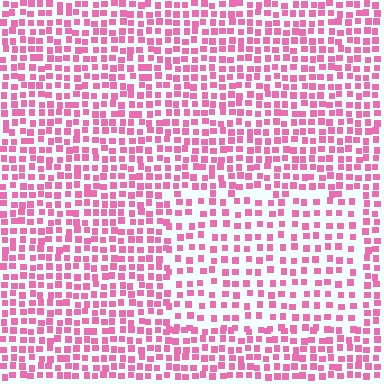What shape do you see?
I see a rectangle.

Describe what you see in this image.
The image contains small pink elements arranged at two different densities. A rectangle-shaped region is visible where the elements are less densely packed than the surrounding area.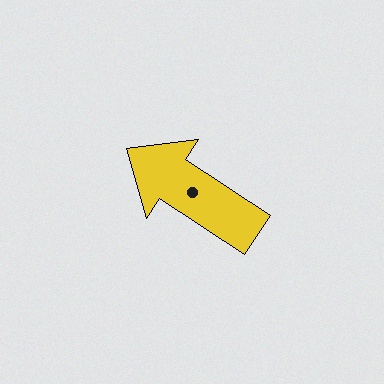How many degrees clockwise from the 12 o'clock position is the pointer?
Approximately 303 degrees.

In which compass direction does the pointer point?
Northwest.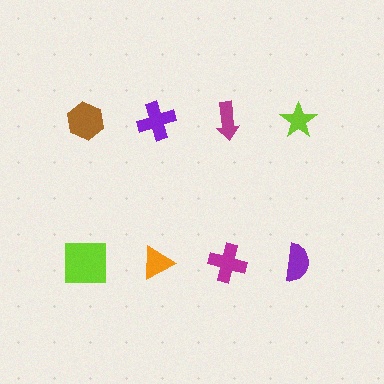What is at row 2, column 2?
An orange triangle.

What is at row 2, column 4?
A purple semicircle.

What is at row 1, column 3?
A magenta arrow.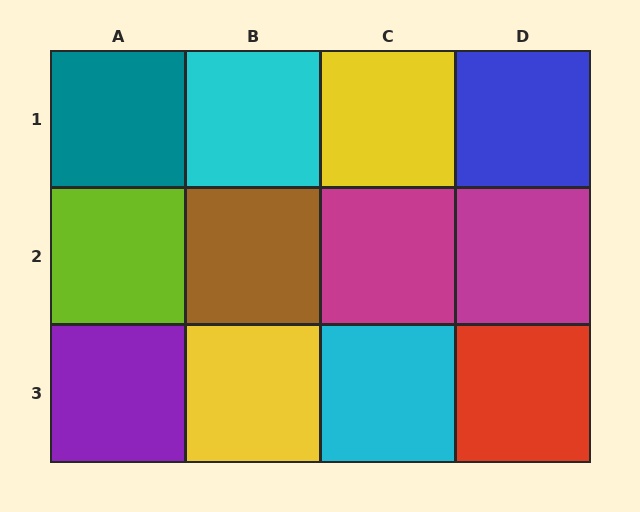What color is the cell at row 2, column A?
Lime.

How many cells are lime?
1 cell is lime.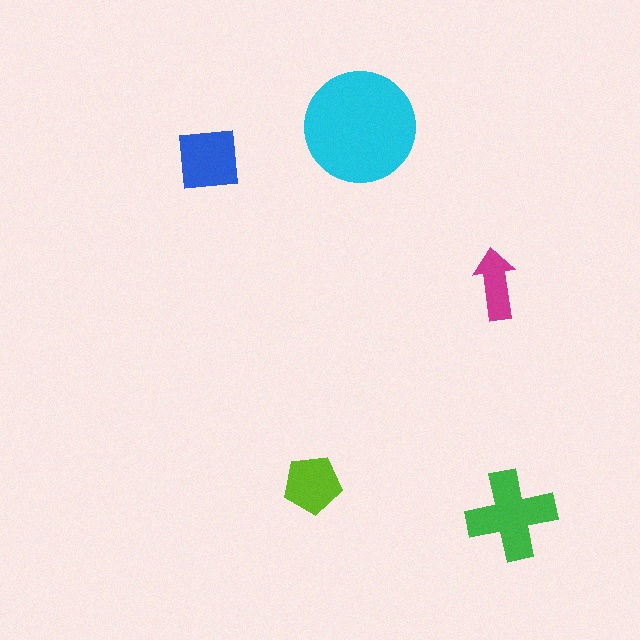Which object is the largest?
The cyan circle.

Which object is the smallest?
The magenta arrow.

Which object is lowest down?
The green cross is bottommost.